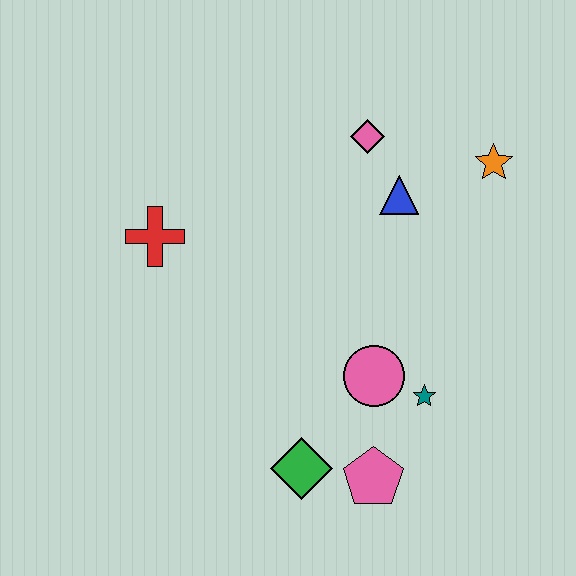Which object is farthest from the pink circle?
The red cross is farthest from the pink circle.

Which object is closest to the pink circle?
The teal star is closest to the pink circle.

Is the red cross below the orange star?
Yes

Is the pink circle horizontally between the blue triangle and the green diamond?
Yes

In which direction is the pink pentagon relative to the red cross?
The pink pentagon is below the red cross.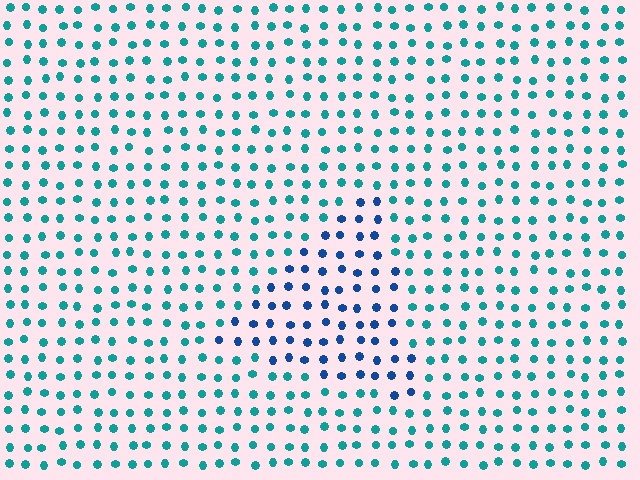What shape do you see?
I see a triangle.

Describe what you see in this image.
The image is filled with small teal elements in a uniform arrangement. A triangle-shaped region is visible where the elements are tinted to a slightly different hue, forming a subtle color boundary.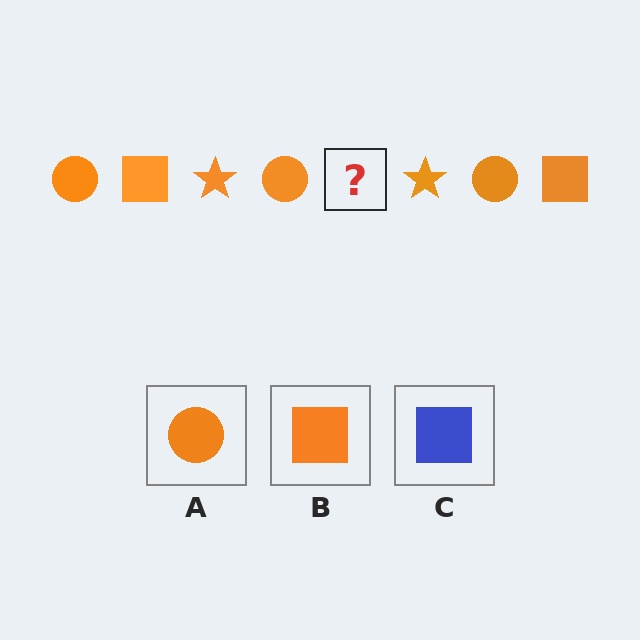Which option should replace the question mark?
Option B.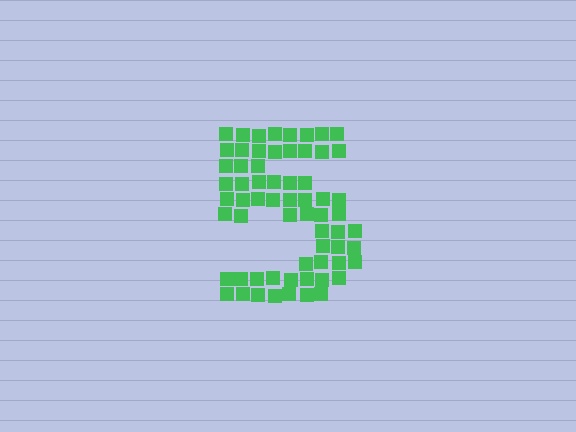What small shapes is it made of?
It is made of small squares.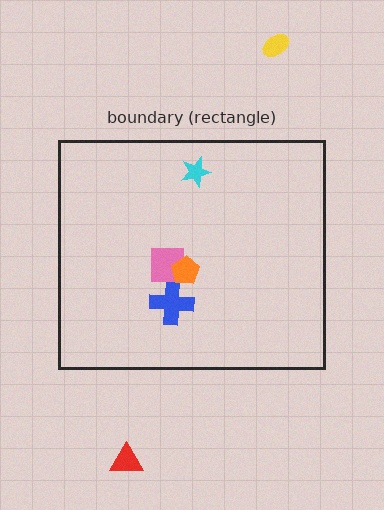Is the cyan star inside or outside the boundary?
Inside.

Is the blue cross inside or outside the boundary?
Inside.